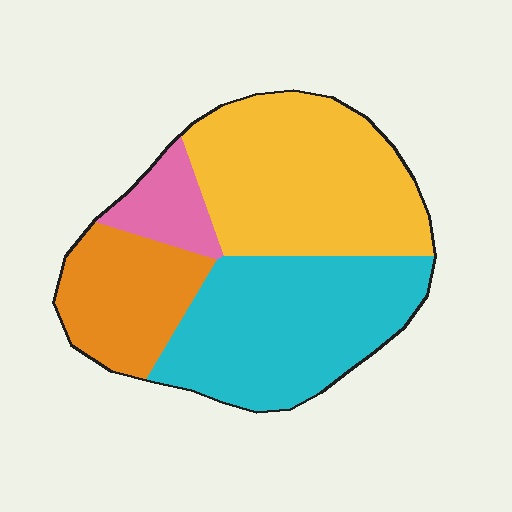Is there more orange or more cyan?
Cyan.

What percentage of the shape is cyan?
Cyan covers roughly 35% of the shape.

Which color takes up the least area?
Pink, at roughly 10%.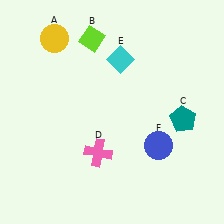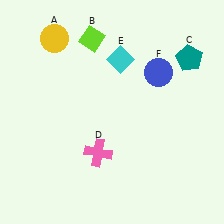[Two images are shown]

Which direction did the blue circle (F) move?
The blue circle (F) moved up.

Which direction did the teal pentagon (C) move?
The teal pentagon (C) moved up.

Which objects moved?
The objects that moved are: the teal pentagon (C), the blue circle (F).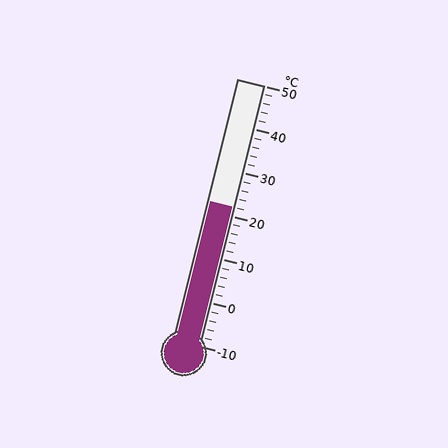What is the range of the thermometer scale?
The thermometer scale ranges from -10°C to 50°C.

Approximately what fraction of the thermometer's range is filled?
The thermometer is filled to approximately 55% of its range.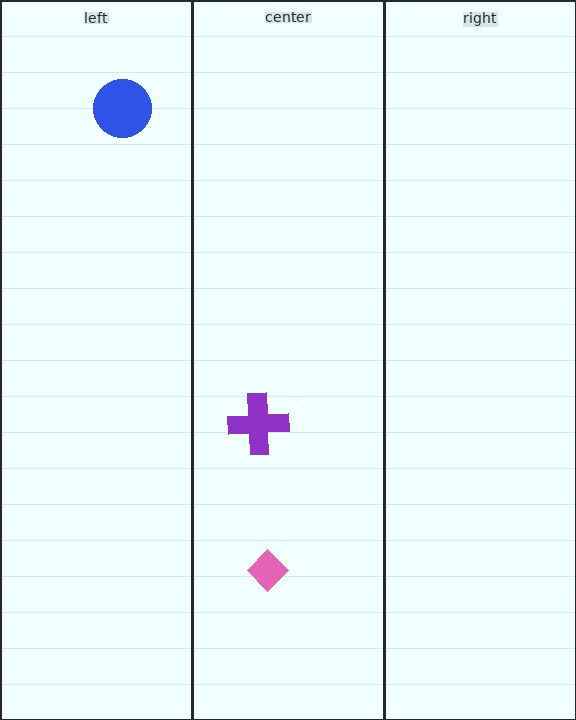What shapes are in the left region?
The blue circle.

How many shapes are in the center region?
2.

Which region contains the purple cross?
The center region.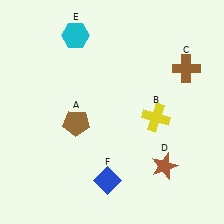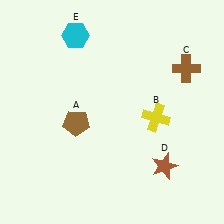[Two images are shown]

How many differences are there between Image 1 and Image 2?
There is 1 difference between the two images.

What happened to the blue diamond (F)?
The blue diamond (F) was removed in Image 2. It was in the bottom-left area of Image 1.